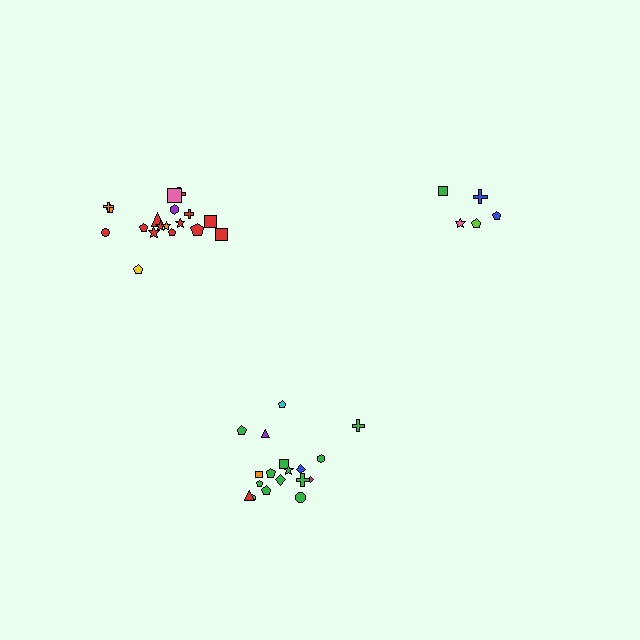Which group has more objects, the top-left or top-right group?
The top-left group.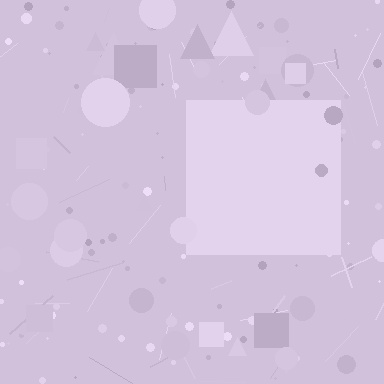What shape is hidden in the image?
A square is hidden in the image.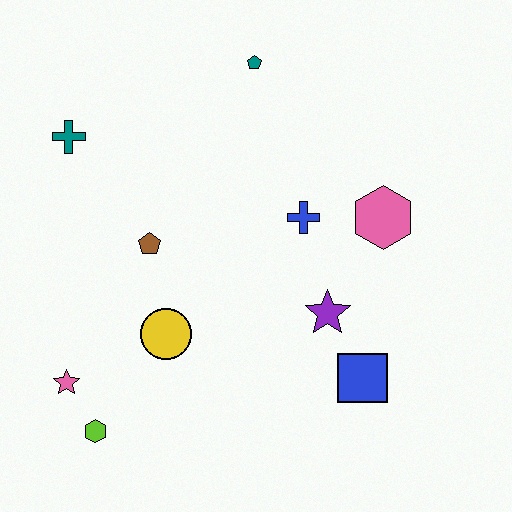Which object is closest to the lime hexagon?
The pink star is closest to the lime hexagon.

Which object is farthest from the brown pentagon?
The blue square is farthest from the brown pentagon.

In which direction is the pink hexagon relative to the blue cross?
The pink hexagon is to the right of the blue cross.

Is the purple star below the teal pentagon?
Yes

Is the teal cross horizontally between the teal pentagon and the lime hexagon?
No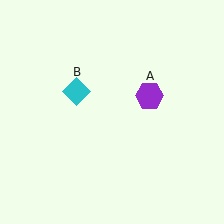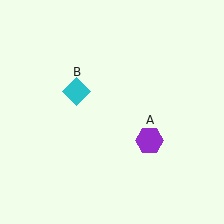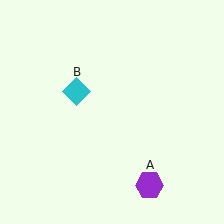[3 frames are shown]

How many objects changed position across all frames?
1 object changed position: purple hexagon (object A).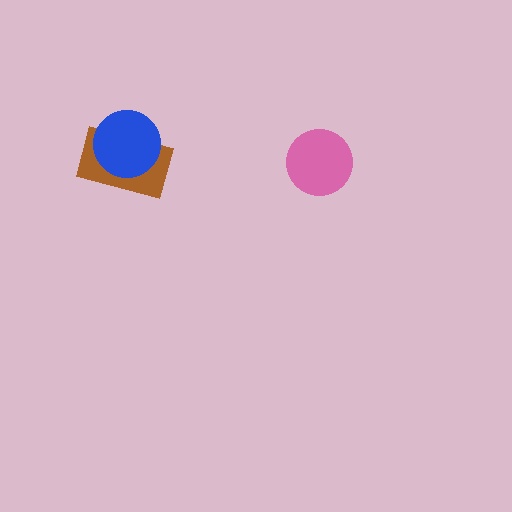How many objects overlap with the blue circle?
1 object overlaps with the blue circle.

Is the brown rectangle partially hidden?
Yes, it is partially covered by another shape.